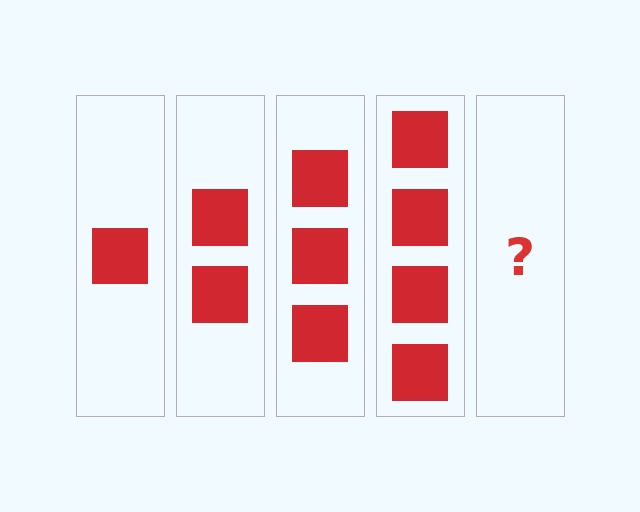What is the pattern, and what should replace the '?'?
The pattern is that each step adds one more square. The '?' should be 5 squares.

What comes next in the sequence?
The next element should be 5 squares.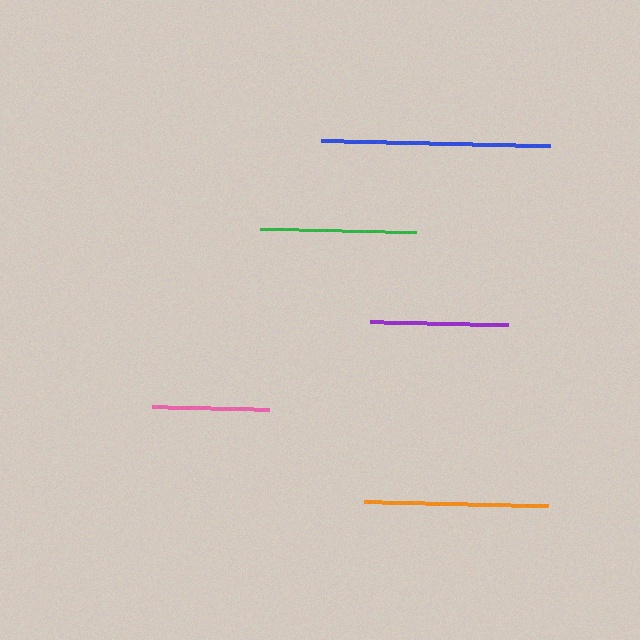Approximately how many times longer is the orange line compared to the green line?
The orange line is approximately 1.2 times the length of the green line.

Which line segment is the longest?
The blue line is the longest at approximately 229 pixels.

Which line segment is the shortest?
The pink line is the shortest at approximately 117 pixels.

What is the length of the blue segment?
The blue segment is approximately 229 pixels long.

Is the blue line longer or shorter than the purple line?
The blue line is longer than the purple line.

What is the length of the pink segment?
The pink segment is approximately 117 pixels long.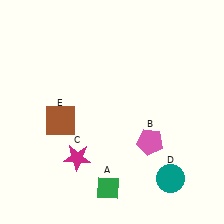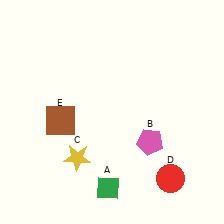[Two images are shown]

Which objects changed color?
C changed from magenta to yellow. D changed from teal to red.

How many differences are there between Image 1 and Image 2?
There are 2 differences between the two images.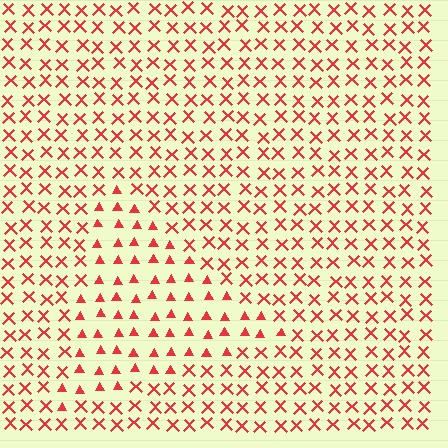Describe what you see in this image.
The image is filled with small red elements arranged in a uniform grid. A triangle-shaped region contains triangles, while the surrounding area contains X marks. The boundary is defined purely by the change in element shape.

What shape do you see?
I see a triangle.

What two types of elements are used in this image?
The image uses triangles inside the triangle region and X marks outside it.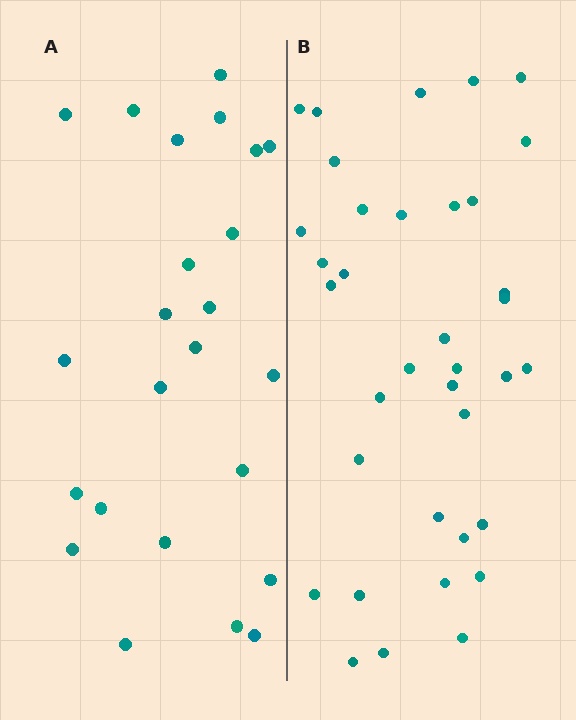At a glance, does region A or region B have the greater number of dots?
Region B (the right region) has more dots.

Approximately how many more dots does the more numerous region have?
Region B has roughly 12 or so more dots than region A.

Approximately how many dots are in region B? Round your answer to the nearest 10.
About 40 dots. (The exact count is 36, which rounds to 40.)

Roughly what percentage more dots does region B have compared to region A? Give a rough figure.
About 50% more.